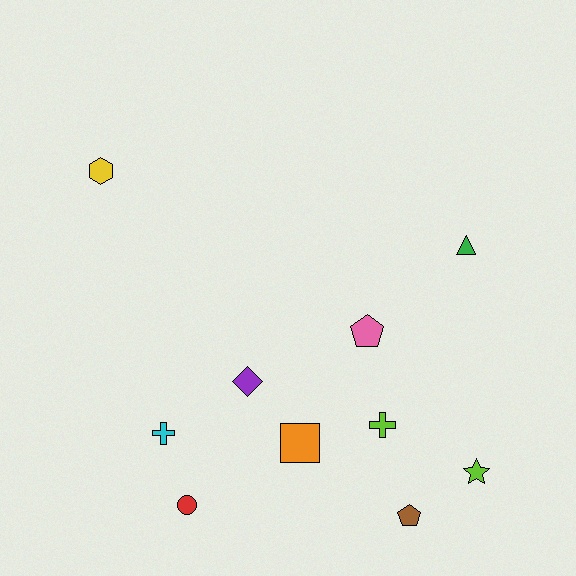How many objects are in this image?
There are 10 objects.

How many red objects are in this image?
There is 1 red object.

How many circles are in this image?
There is 1 circle.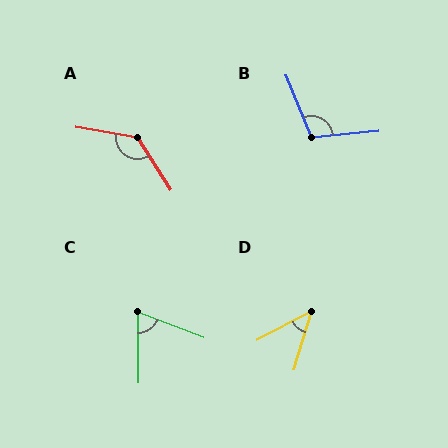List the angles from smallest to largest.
D (45°), C (69°), B (106°), A (133°).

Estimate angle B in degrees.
Approximately 106 degrees.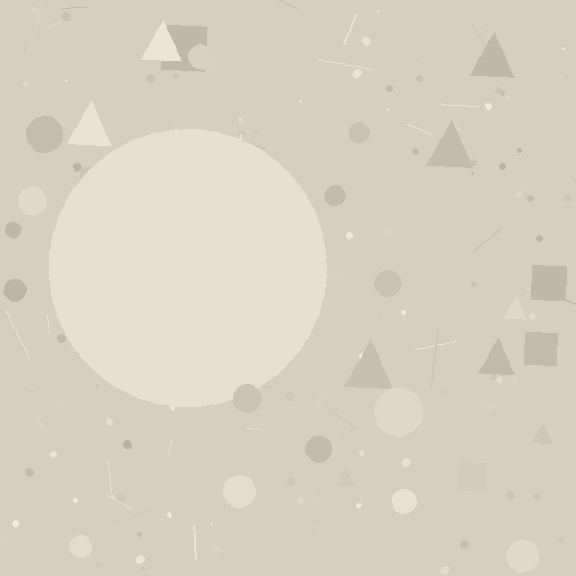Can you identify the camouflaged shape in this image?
The camouflaged shape is a circle.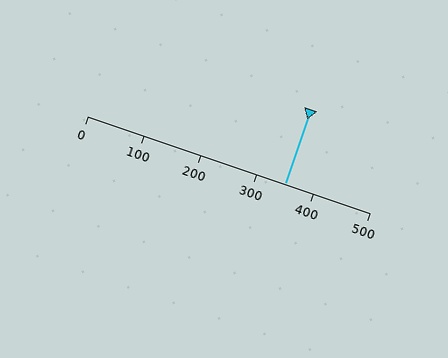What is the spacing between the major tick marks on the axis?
The major ticks are spaced 100 apart.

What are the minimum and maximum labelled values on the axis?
The axis runs from 0 to 500.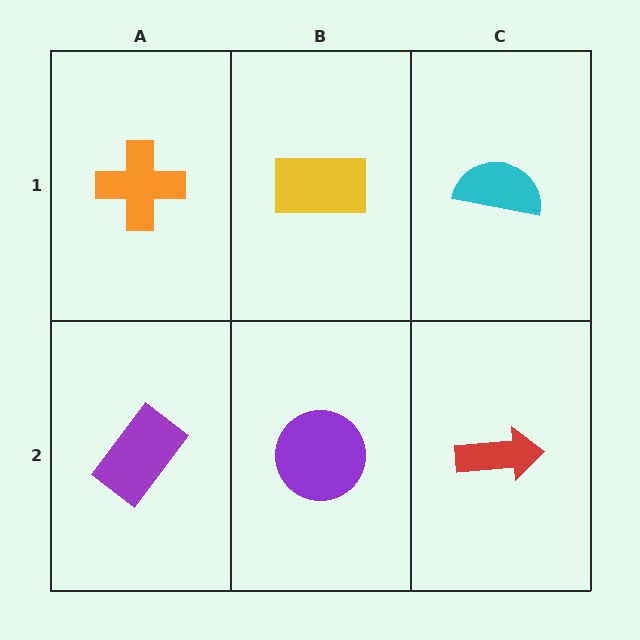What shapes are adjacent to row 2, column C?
A cyan semicircle (row 1, column C), a purple circle (row 2, column B).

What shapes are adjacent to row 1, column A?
A purple rectangle (row 2, column A), a yellow rectangle (row 1, column B).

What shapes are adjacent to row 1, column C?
A red arrow (row 2, column C), a yellow rectangle (row 1, column B).